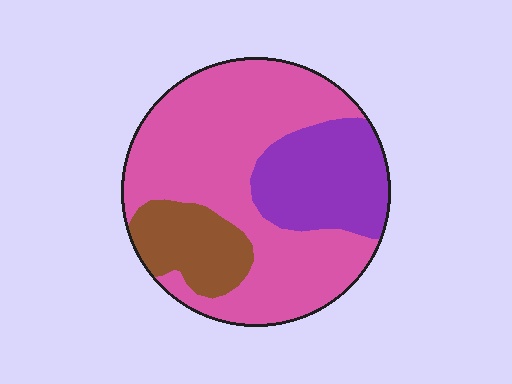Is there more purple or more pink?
Pink.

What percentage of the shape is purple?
Purple takes up less than a quarter of the shape.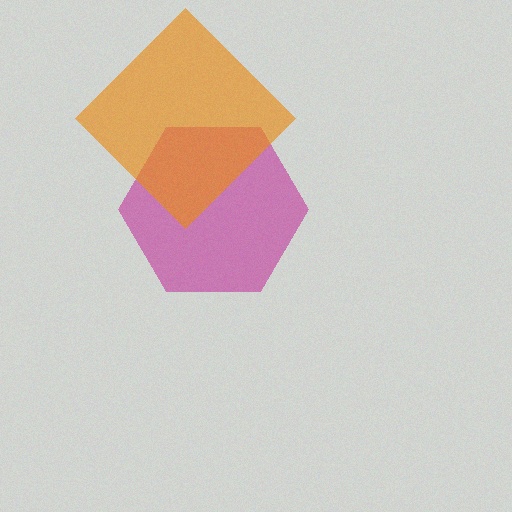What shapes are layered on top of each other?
The layered shapes are: a magenta hexagon, an orange diamond.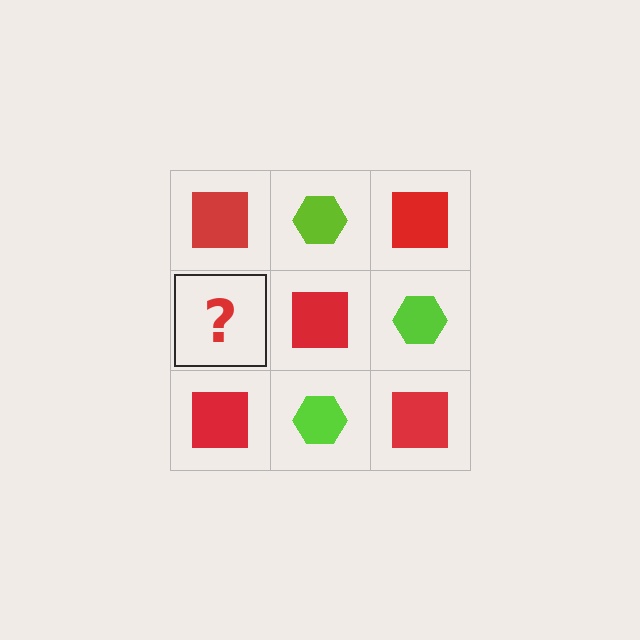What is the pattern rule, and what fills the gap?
The rule is that it alternates red square and lime hexagon in a checkerboard pattern. The gap should be filled with a lime hexagon.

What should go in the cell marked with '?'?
The missing cell should contain a lime hexagon.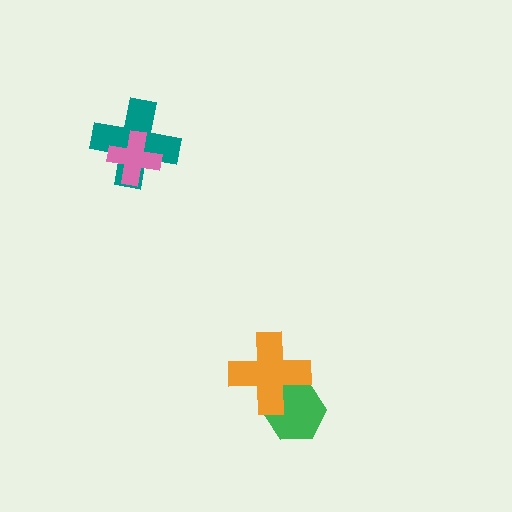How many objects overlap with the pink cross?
1 object overlaps with the pink cross.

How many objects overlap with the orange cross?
1 object overlaps with the orange cross.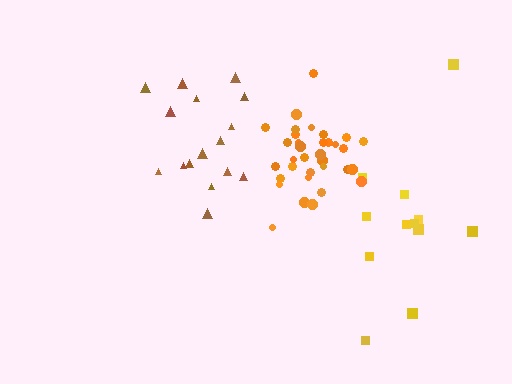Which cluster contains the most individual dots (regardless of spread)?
Orange (34).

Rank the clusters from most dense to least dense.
orange, brown, yellow.